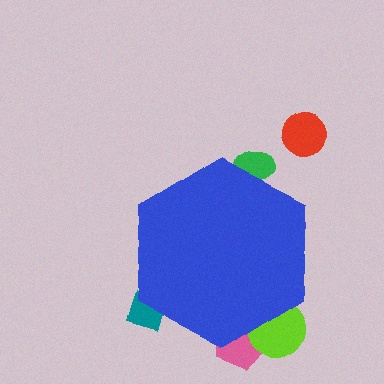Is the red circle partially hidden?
No, the red circle is fully visible.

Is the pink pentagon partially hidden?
Yes, the pink pentagon is partially hidden behind the blue hexagon.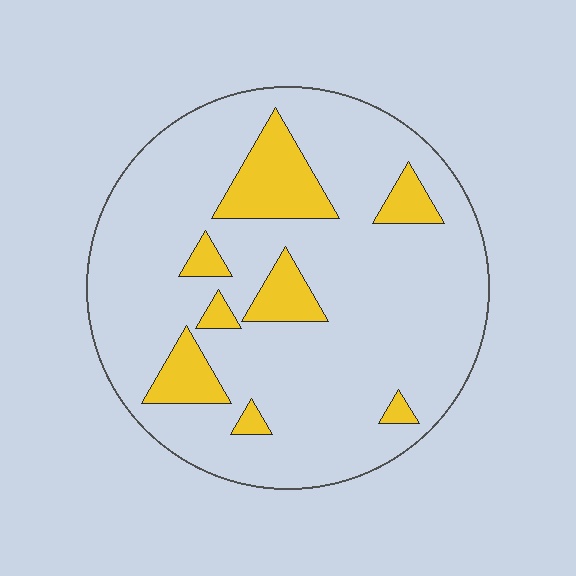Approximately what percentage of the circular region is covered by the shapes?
Approximately 15%.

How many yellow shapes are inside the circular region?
8.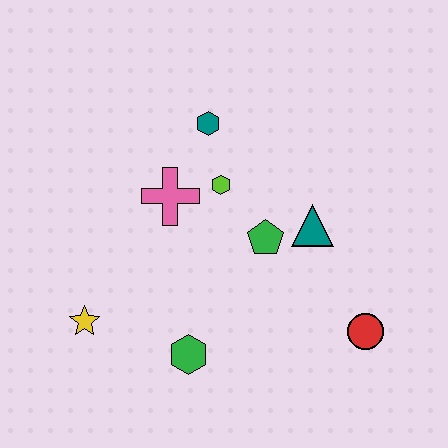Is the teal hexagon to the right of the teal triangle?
No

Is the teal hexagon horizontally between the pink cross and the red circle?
Yes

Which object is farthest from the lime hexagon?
The red circle is farthest from the lime hexagon.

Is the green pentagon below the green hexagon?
No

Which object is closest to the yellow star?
The green hexagon is closest to the yellow star.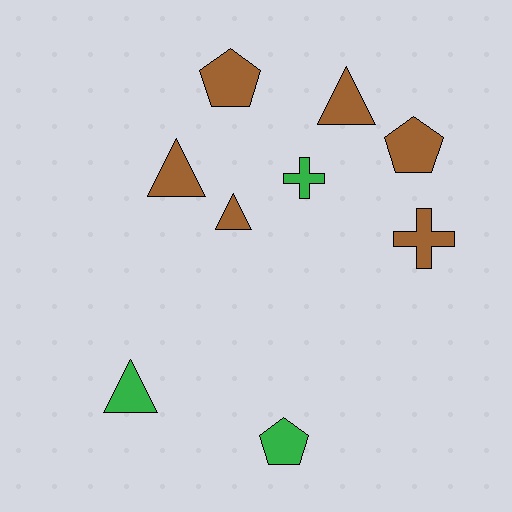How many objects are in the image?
There are 9 objects.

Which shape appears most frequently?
Triangle, with 4 objects.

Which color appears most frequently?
Brown, with 6 objects.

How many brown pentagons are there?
There are 2 brown pentagons.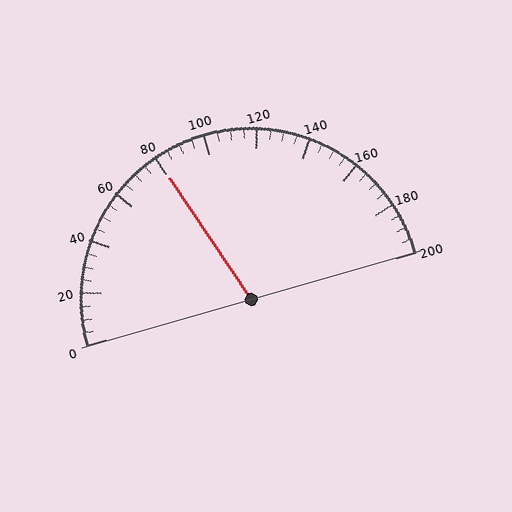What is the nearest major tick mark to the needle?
The nearest major tick mark is 80.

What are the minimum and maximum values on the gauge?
The gauge ranges from 0 to 200.